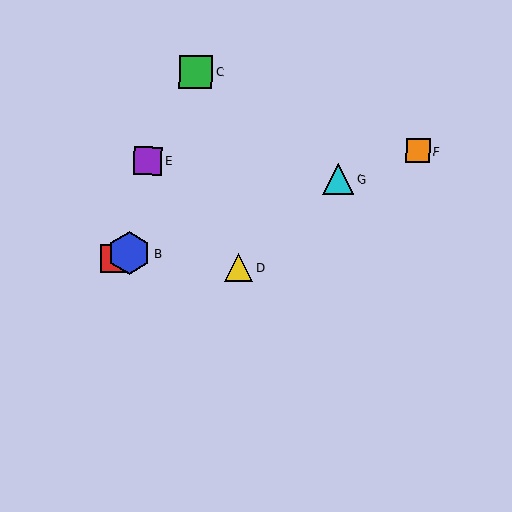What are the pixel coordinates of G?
Object G is at (338, 179).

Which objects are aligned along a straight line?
Objects A, B, F, G are aligned along a straight line.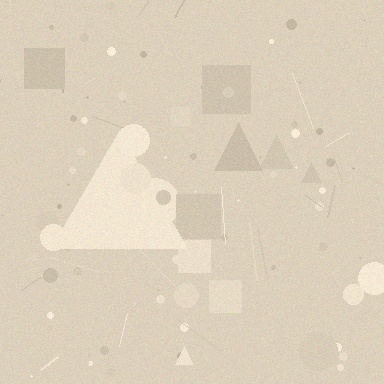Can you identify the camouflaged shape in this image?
The camouflaged shape is a triangle.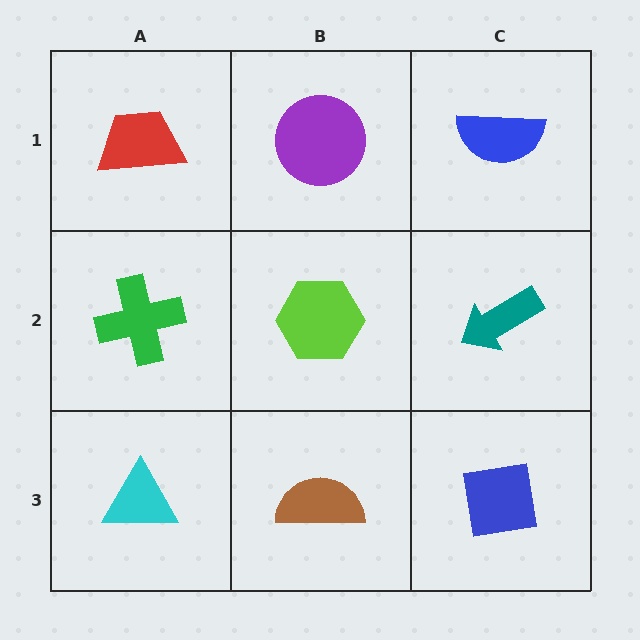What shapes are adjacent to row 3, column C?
A teal arrow (row 2, column C), a brown semicircle (row 3, column B).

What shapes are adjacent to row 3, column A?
A green cross (row 2, column A), a brown semicircle (row 3, column B).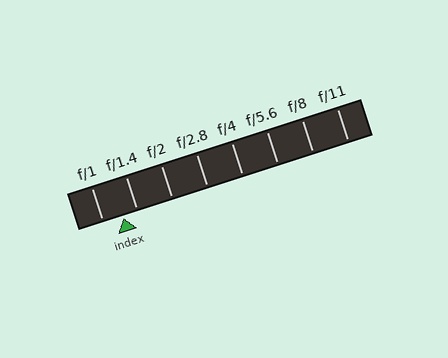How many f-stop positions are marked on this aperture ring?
There are 8 f-stop positions marked.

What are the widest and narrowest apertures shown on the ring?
The widest aperture shown is f/1 and the narrowest is f/11.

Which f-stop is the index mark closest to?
The index mark is closest to f/1.4.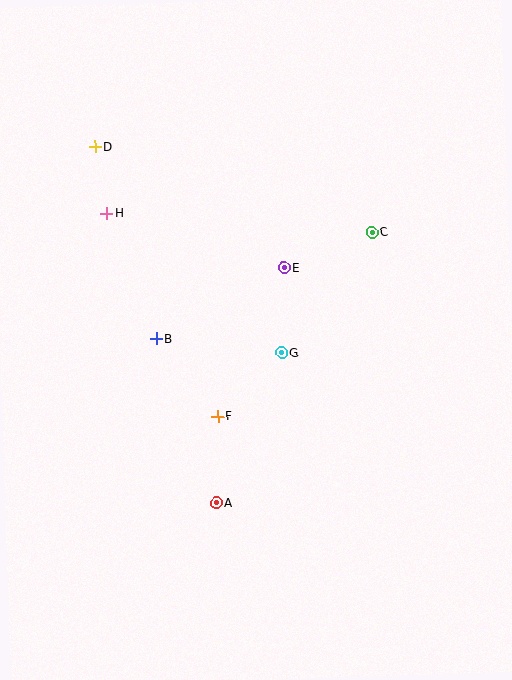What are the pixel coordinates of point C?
Point C is at (372, 232).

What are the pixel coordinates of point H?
Point H is at (106, 214).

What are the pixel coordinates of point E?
Point E is at (284, 268).